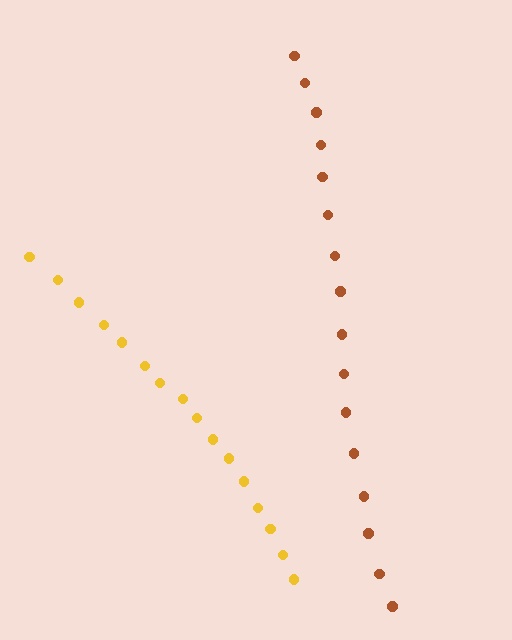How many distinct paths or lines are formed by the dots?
There are 2 distinct paths.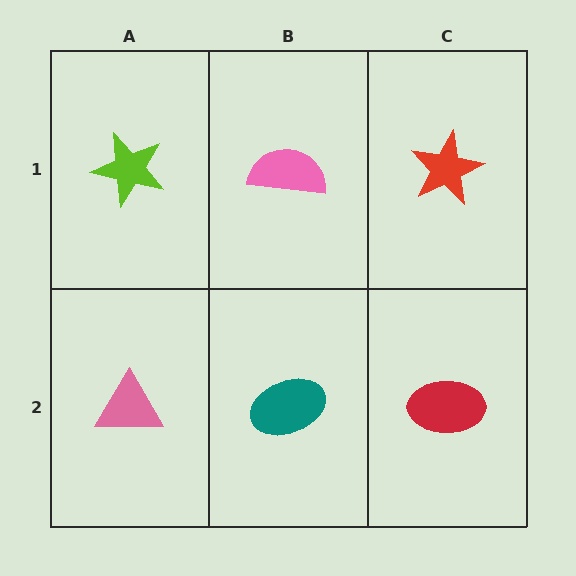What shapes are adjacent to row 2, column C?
A red star (row 1, column C), a teal ellipse (row 2, column B).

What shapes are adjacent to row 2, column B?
A pink semicircle (row 1, column B), a pink triangle (row 2, column A), a red ellipse (row 2, column C).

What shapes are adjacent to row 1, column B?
A teal ellipse (row 2, column B), a lime star (row 1, column A), a red star (row 1, column C).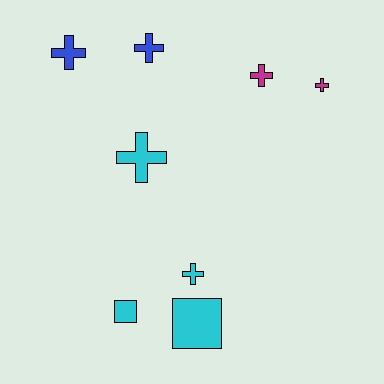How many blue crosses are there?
There are 2 blue crosses.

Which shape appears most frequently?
Cross, with 6 objects.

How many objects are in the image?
There are 8 objects.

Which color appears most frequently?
Cyan, with 4 objects.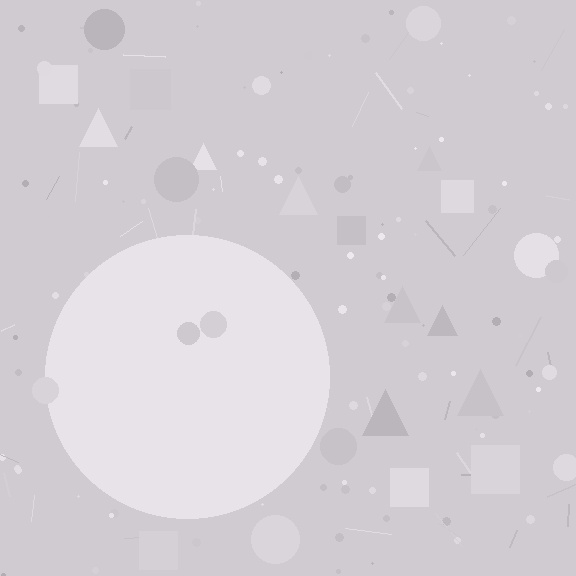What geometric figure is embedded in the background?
A circle is embedded in the background.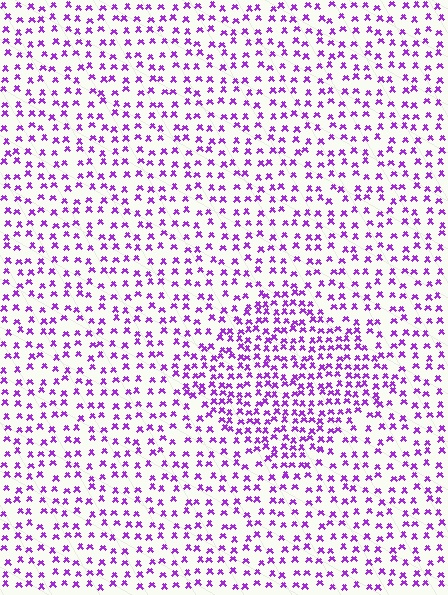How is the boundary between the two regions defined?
The boundary is defined by a change in element density (approximately 1.8x ratio). All elements are the same color, size, and shape.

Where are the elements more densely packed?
The elements are more densely packed inside the diamond boundary.